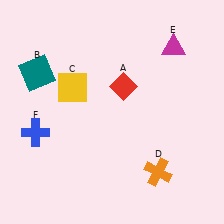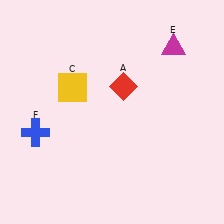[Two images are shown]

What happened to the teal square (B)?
The teal square (B) was removed in Image 2. It was in the top-left area of Image 1.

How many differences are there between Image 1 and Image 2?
There are 2 differences between the two images.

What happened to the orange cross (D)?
The orange cross (D) was removed in Image 2. It was in the bottom-right area of Image 1.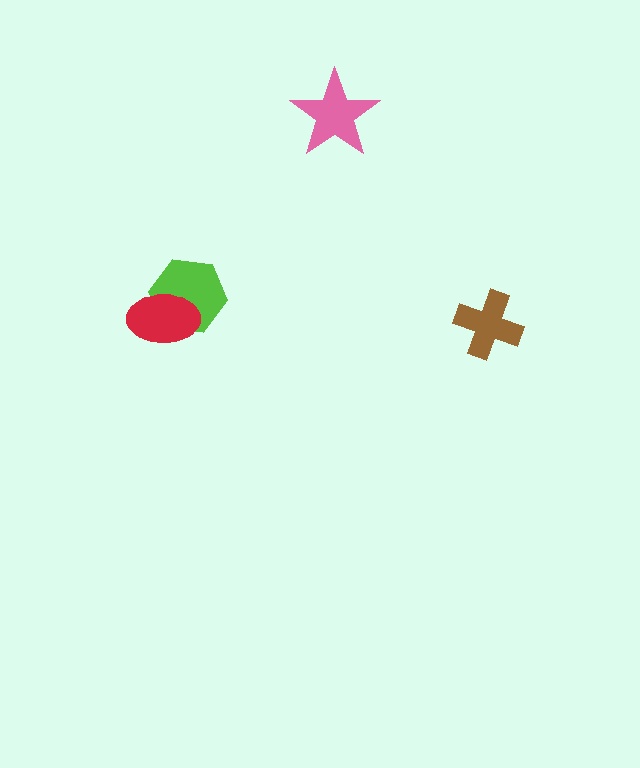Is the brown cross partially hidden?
No, no other shape covers it.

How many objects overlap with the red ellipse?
1 object overlaps with the red ellipse.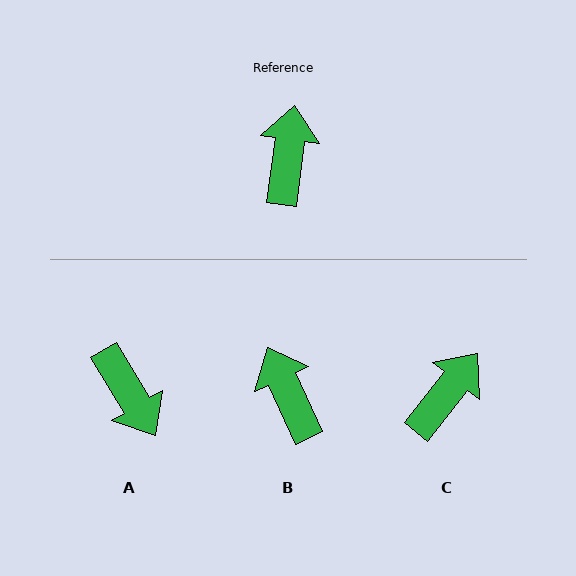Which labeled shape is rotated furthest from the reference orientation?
A, about 141 degrees away.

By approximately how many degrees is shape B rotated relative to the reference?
Approximately 33 degrees counter-clockwise.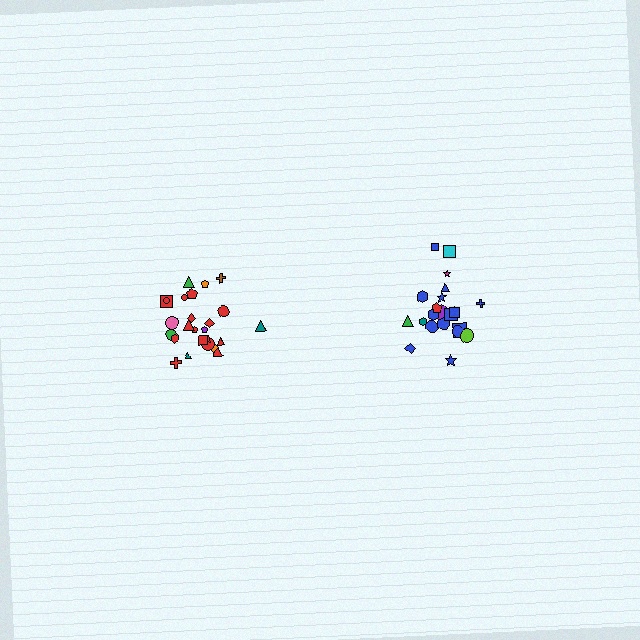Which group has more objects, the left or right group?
The left group.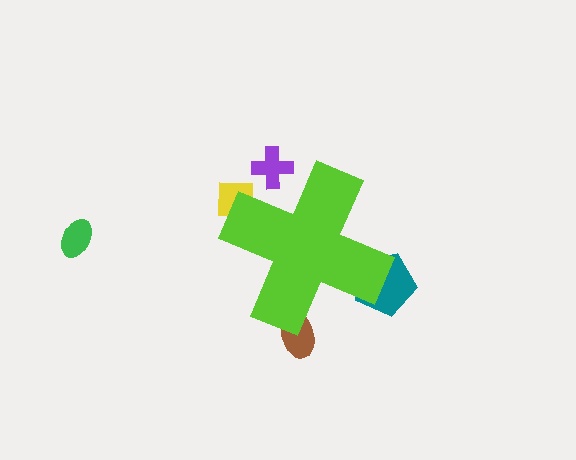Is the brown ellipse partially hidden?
Yes, the brown ellipse is partially hidden behind the lime cross.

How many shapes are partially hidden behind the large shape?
4 shapes are partially hidden.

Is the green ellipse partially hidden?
No, the green ellipse is fully visible.